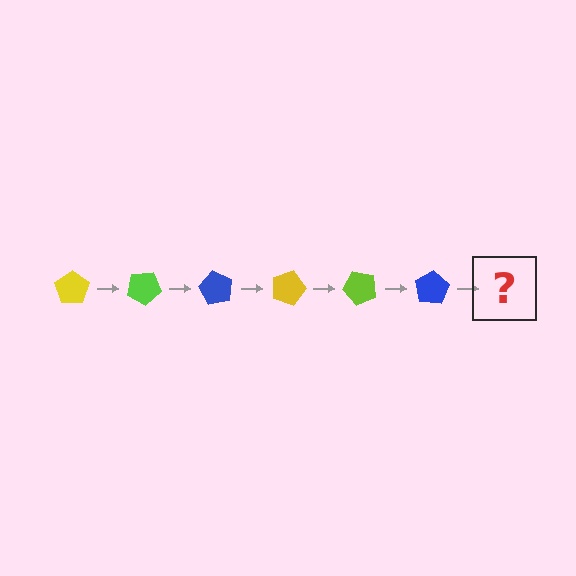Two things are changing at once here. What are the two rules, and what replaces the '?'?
The two rules are that it rotates 30 degrees each step and the color cycles through yellow, lime, and blue. The '?' should be a yellow pentagon, rotated 180 degrees from the start.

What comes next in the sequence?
The next element should be a yellow pentagon, rotated 180 degrees from the start.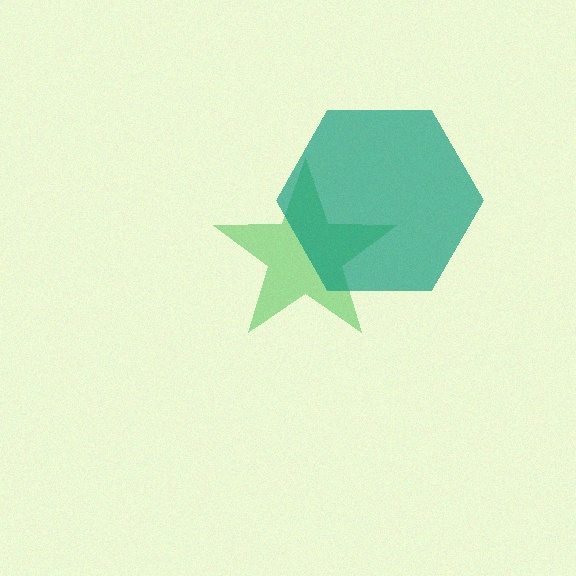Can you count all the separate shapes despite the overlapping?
Yes, there are 2 separate shapes.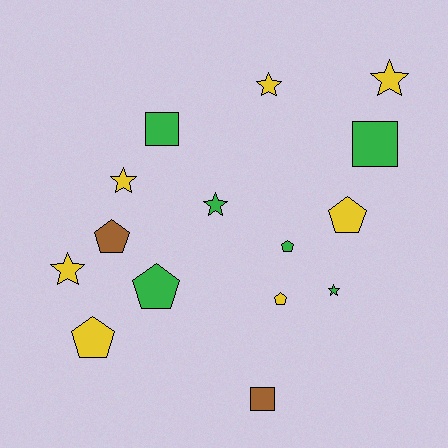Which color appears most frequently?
Yellow, with 7 objects.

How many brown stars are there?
There are no brown stars.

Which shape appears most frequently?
Star, with 6 objects.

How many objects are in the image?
There are 15 objects.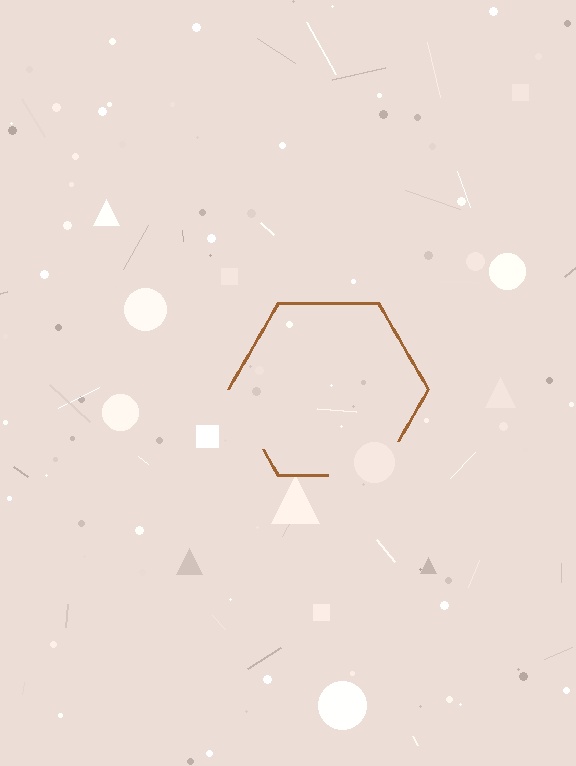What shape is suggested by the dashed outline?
The dashed outline suggests a hexagon.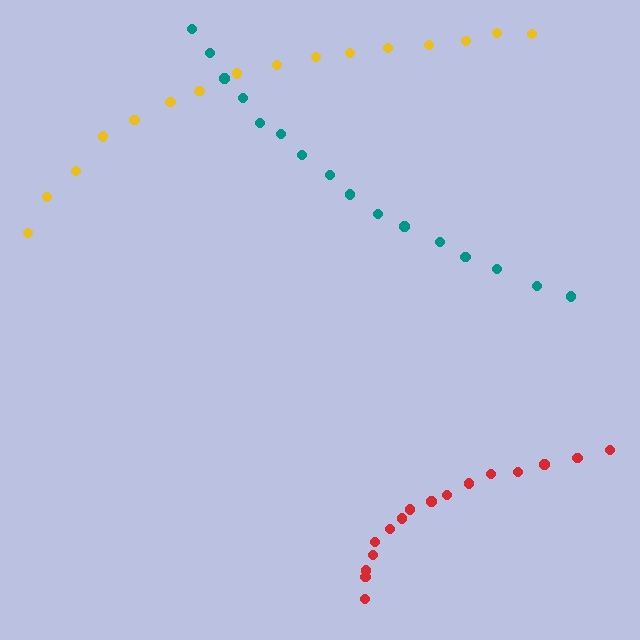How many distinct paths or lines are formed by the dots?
There are 3 distinct paths.